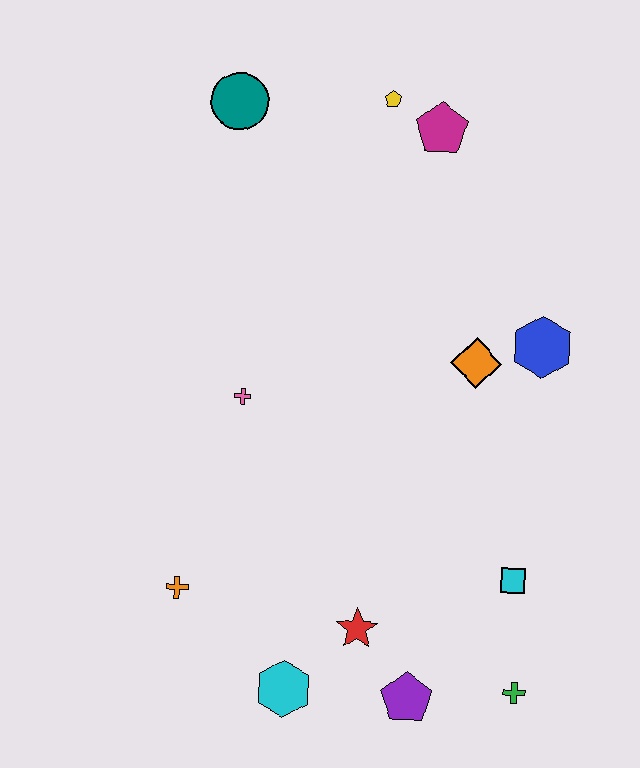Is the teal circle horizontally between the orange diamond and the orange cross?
Yes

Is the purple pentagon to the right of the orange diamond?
No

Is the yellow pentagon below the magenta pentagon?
No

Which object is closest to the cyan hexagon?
The red star is closest to the cyan hexagon.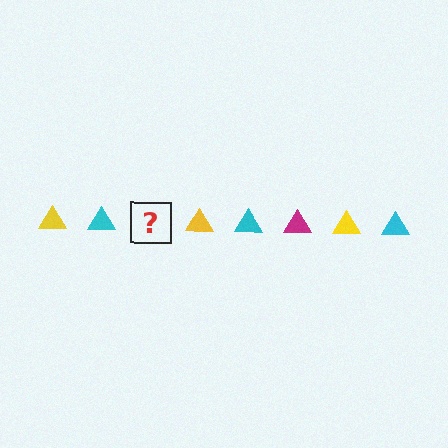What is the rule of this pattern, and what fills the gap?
The rule is that the pattern cycles through yellow, cyan, magenta triangles. The gap should be filled with a magenta triangle.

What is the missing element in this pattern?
The missing element is a magenta triangle.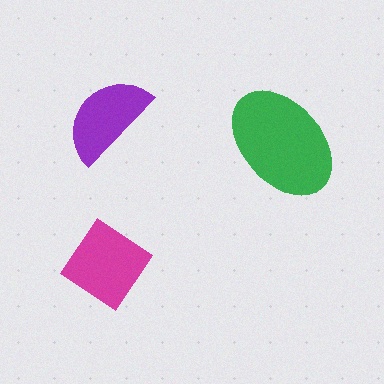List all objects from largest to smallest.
The green ellipse, the magenta diamond, the purple semicircle.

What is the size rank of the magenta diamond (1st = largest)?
2nd.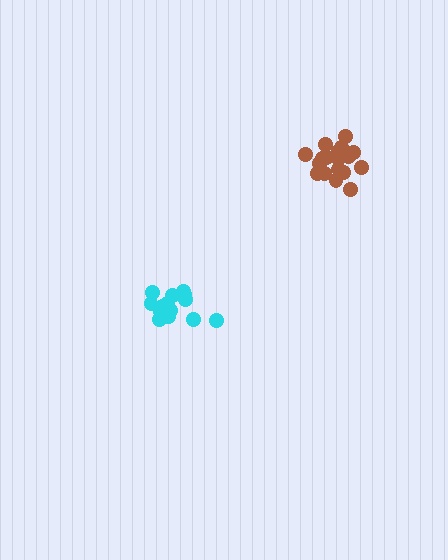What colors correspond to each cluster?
The clusters are colored: brown, cyan.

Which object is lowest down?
The cyan cluster is bottommost.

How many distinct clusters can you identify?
There are 2 distinct clusters.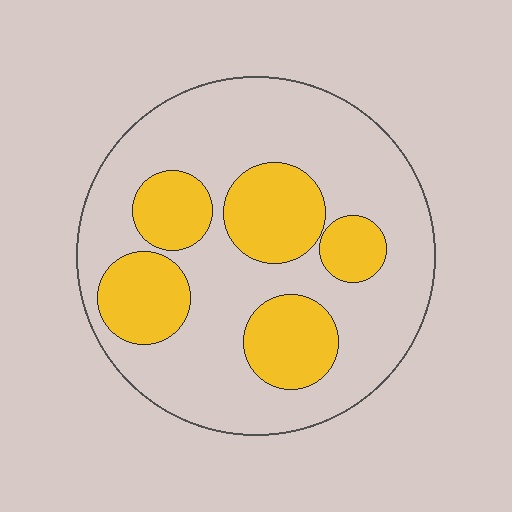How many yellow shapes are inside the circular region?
5.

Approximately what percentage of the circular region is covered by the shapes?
Approximately 30%.